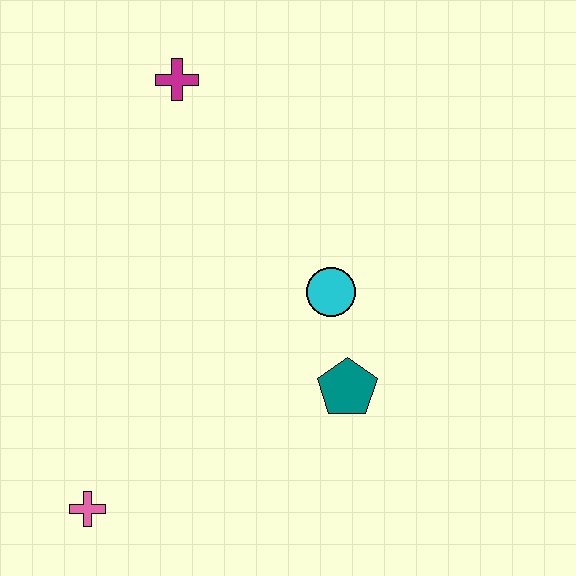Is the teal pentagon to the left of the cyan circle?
No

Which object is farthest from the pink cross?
The magenta cross is farthest from the pink cross.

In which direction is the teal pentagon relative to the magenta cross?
The teal pentagon is below the magenta cross.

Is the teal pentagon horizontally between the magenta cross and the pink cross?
No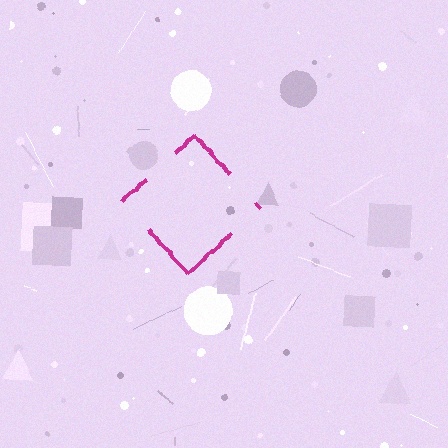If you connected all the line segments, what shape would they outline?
They would outline a diamond.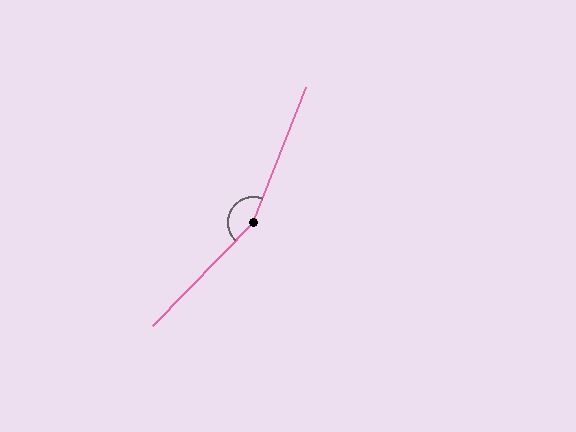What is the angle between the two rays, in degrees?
Approximately 158 degrees.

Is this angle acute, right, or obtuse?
It is obtuse.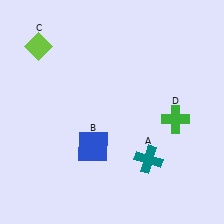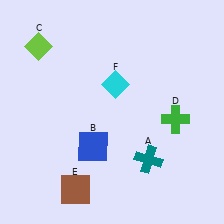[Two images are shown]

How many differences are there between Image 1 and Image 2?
There are 2 differences between the two images.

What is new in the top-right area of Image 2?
A cyan diamond (F) was added in the top-right area of Image 2.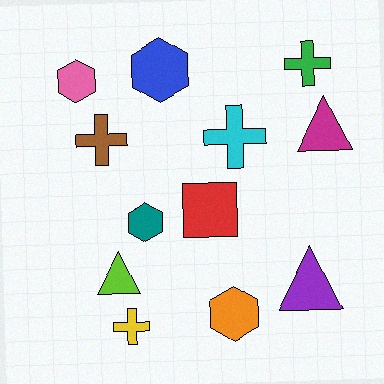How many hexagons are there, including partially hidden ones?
There are 4 hexagons.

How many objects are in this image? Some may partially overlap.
There are 12 objects.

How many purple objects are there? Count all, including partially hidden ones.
There is 1 purple object.